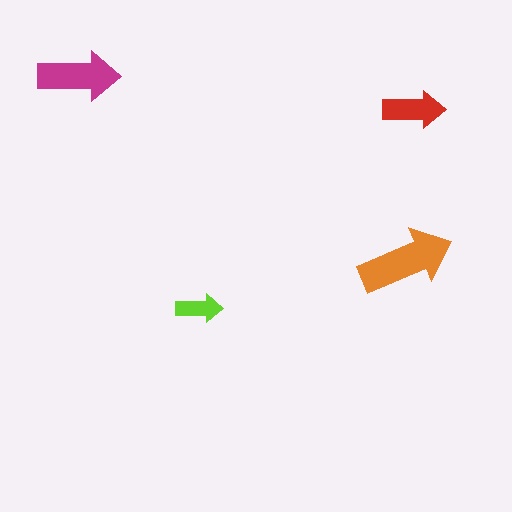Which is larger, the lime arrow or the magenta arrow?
The magenta one.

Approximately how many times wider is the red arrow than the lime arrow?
About 1.5 times wider.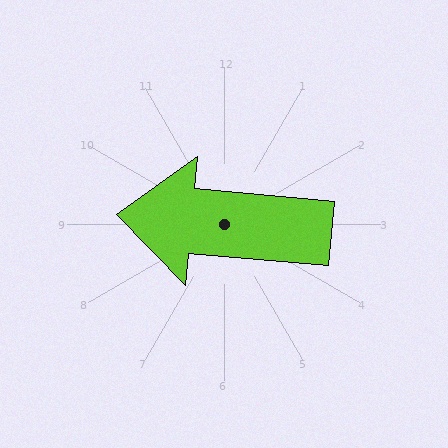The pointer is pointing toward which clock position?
Roughly 9 o'clock.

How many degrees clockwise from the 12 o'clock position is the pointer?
Approximately 275 degrees.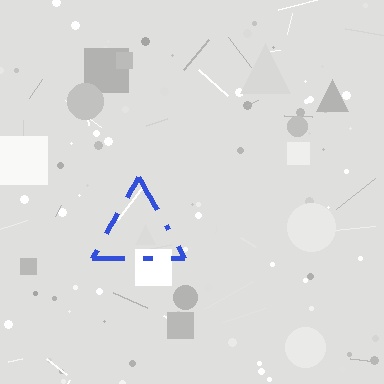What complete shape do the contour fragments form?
The contour fragments form a triangle.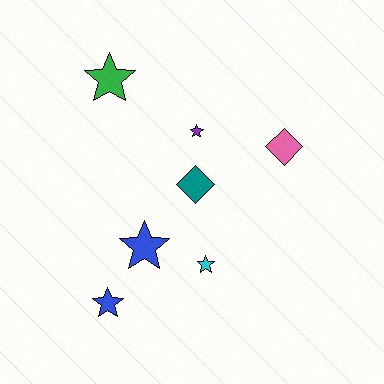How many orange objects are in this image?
There are no orange objects.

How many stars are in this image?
There are 5 stars.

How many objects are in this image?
There are 7 objects.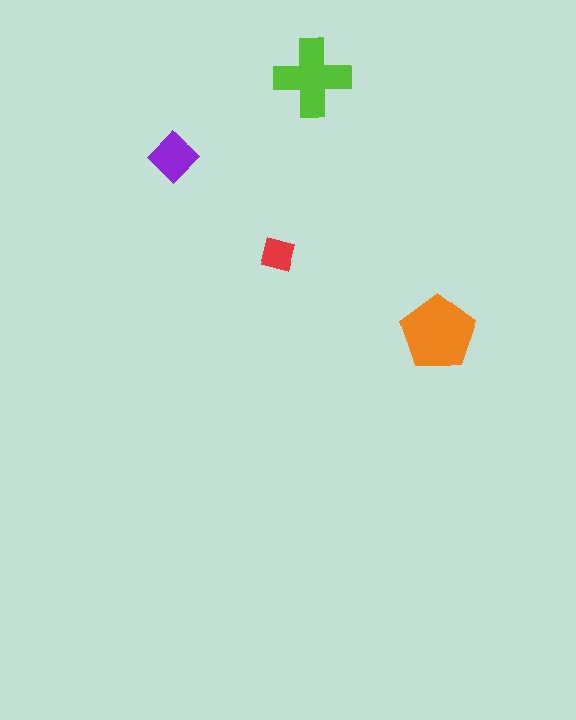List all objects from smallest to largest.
The red square, the purple diamond, the lime cross, the orange pentagon.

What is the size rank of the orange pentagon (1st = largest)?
1st.